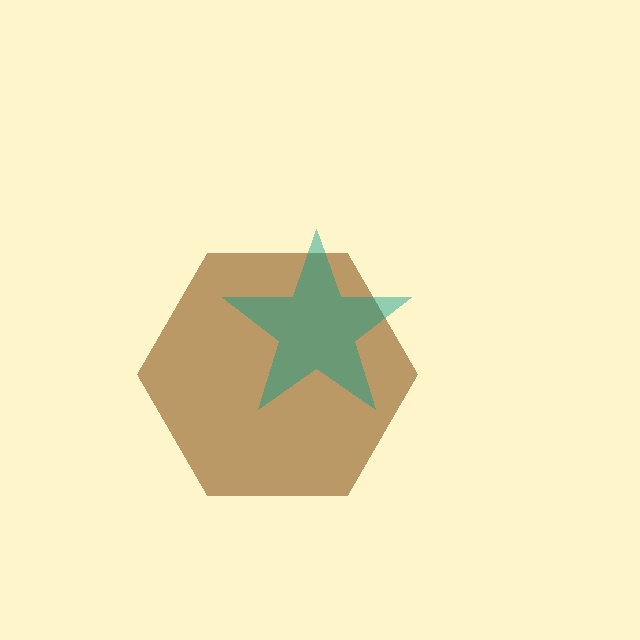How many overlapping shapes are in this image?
There are 2 overlapping shapes in the image.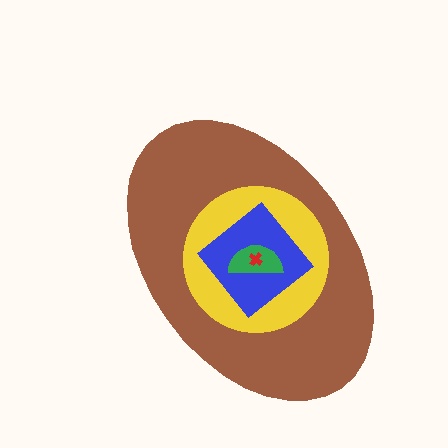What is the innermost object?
The red cross.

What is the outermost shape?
The brown ellipse.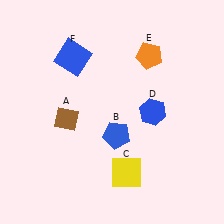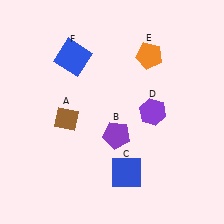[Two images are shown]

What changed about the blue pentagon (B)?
In Image 1, B is blue. In Image 2, it changed to purple.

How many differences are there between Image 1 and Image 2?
There are 3 differences between the two images.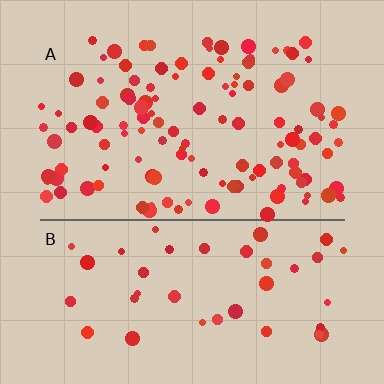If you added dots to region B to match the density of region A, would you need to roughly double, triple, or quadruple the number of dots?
Approximately triple.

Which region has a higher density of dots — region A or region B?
A (the top).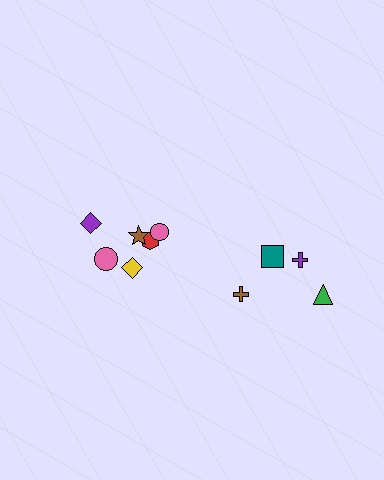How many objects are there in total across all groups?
There are 10 objects.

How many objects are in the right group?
There are 4 objects.